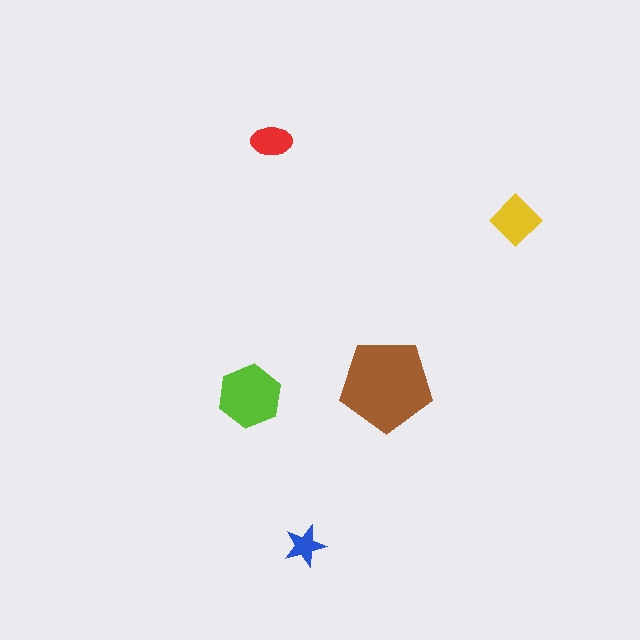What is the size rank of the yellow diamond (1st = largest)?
3rd.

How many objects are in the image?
There are 5 objects in the image.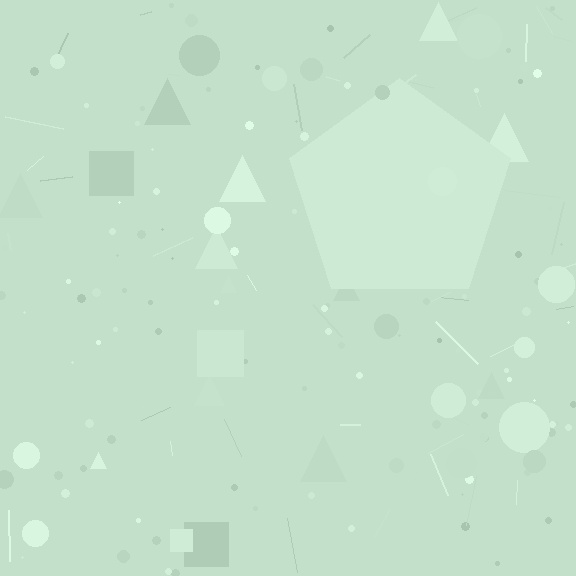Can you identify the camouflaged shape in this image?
The camouflaged shape is a pentagon.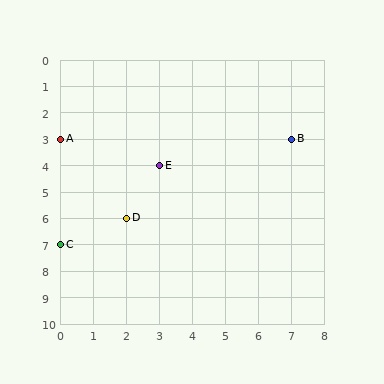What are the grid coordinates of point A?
Point A is at grid coordinates (0, 3).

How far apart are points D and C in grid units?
Points D and C are 2 columns and 1 row apart (about 2.2 grid units diagonally).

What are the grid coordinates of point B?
Point B is at grid coordinates (7, 3).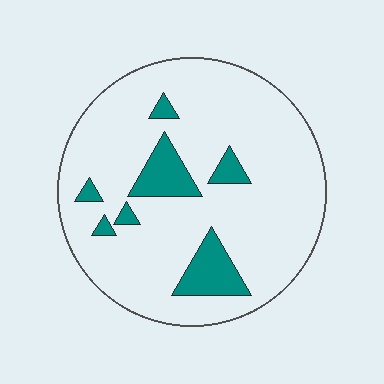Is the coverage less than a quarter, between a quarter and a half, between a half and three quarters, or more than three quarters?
Less than a quarter.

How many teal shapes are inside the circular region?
7.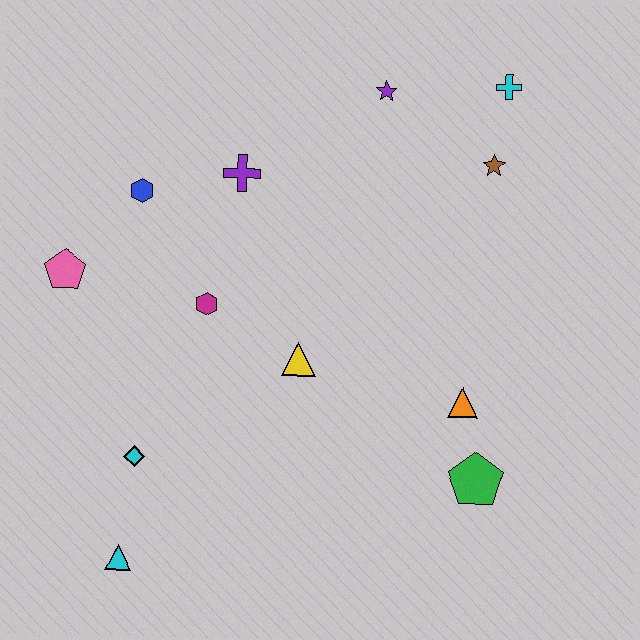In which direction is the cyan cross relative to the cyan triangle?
The cyan cross is above the cyan triangle.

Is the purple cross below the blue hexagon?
No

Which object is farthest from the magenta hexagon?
The cyan cross is farthest from the magenta hexagon.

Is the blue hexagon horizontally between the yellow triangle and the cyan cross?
No